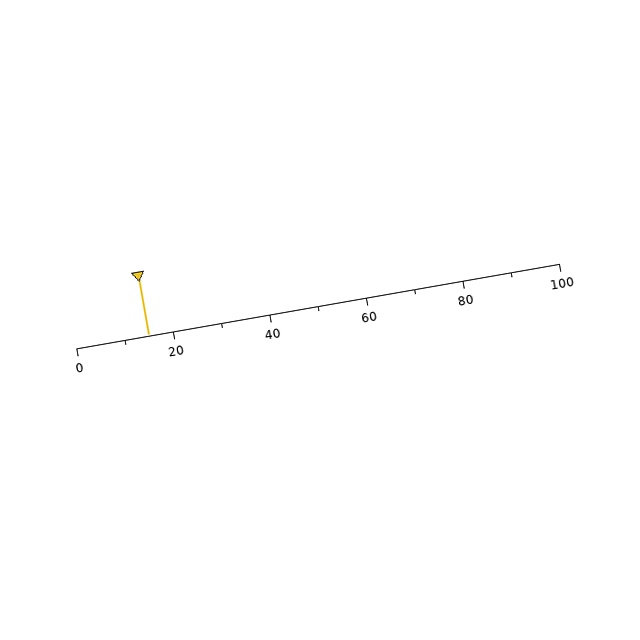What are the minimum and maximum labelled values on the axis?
The axis runs from 0 to 100.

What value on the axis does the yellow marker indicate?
The marker indicates approximately 15.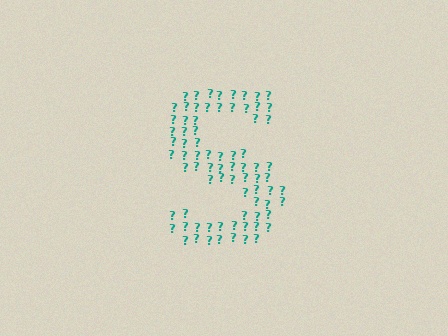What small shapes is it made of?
It is made of small question marks.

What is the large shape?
The large shape is the letter S.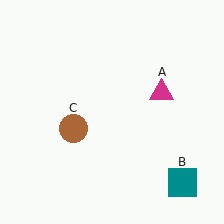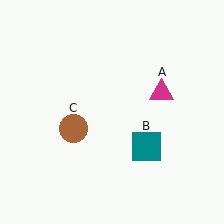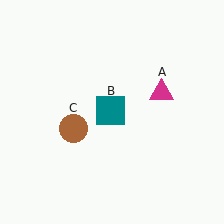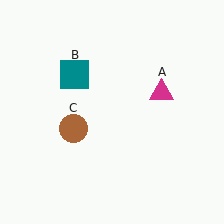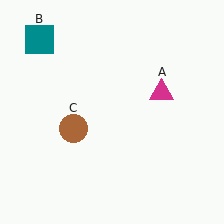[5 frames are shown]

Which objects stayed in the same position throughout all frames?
Magenta triangle (object A) and brown circle (object C) remained stationary.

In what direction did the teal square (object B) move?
The teal square (object B) moved up and to the left.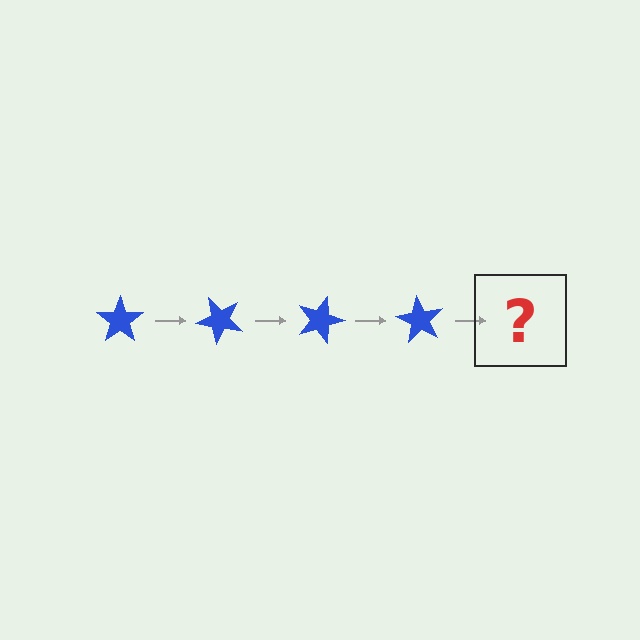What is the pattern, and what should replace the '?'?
The pattern is that the star rotates 45 degrees each step. The '?' should be a blue star rotated 180 degrees.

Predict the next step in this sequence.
The next step is a blue star rotated 180 degrees.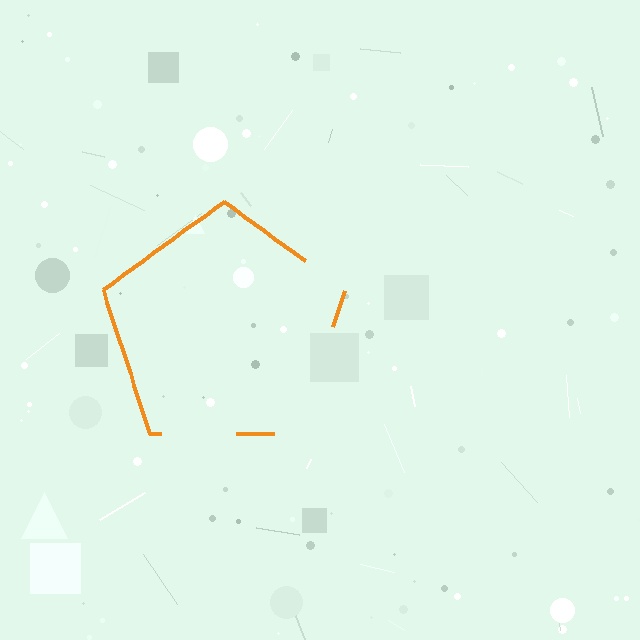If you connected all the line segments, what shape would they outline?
They would outline a pentagon.